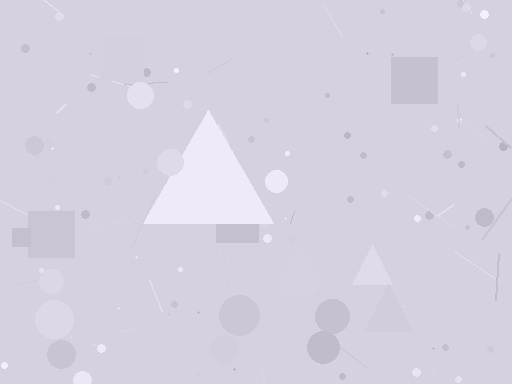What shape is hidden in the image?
A triangle is hidden in the image.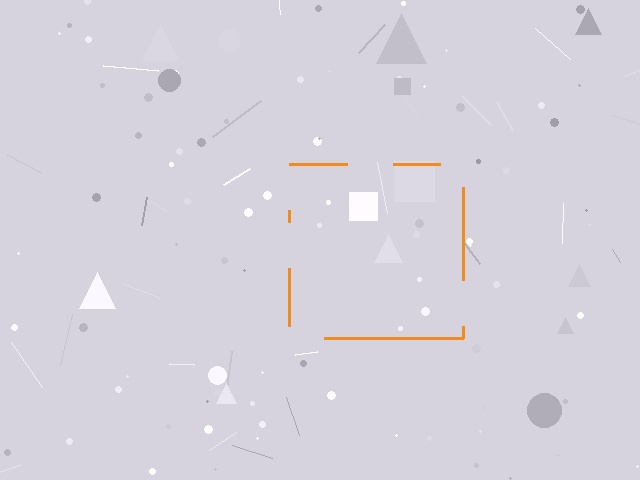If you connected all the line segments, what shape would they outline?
They would outline a square.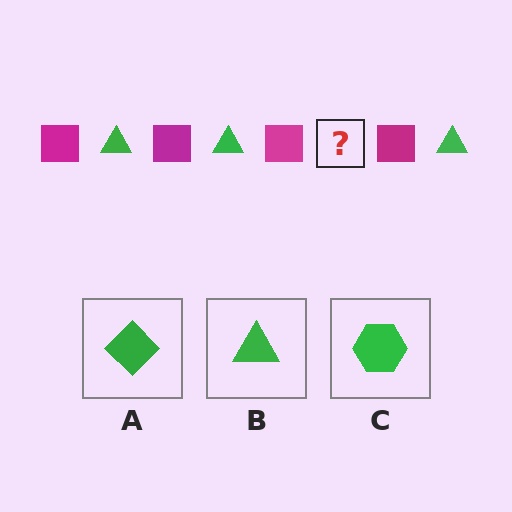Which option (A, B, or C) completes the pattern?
B.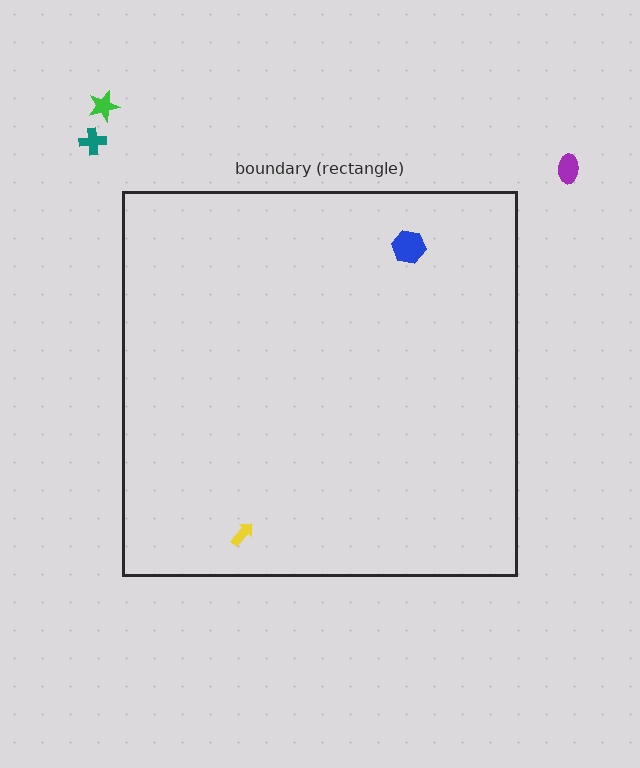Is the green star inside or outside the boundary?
Outside.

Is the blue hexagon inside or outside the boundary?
Inside.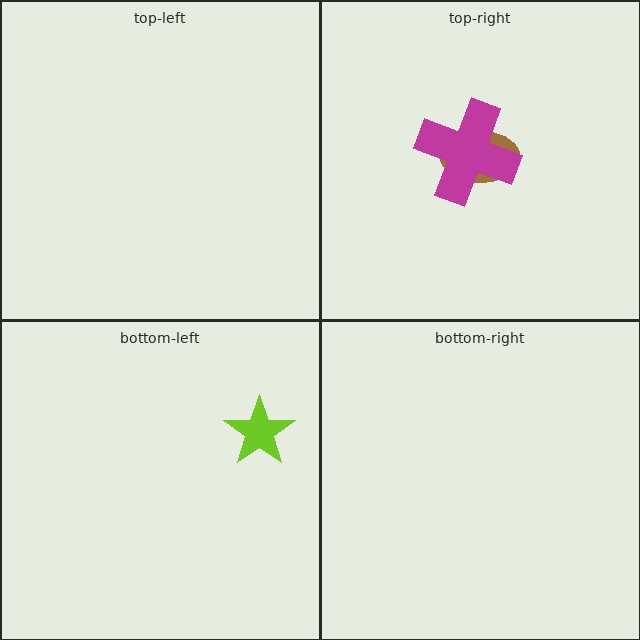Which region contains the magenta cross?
The top-right region.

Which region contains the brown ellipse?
The top-right region.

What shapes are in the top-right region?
The brown ellipse, the magenta cross.